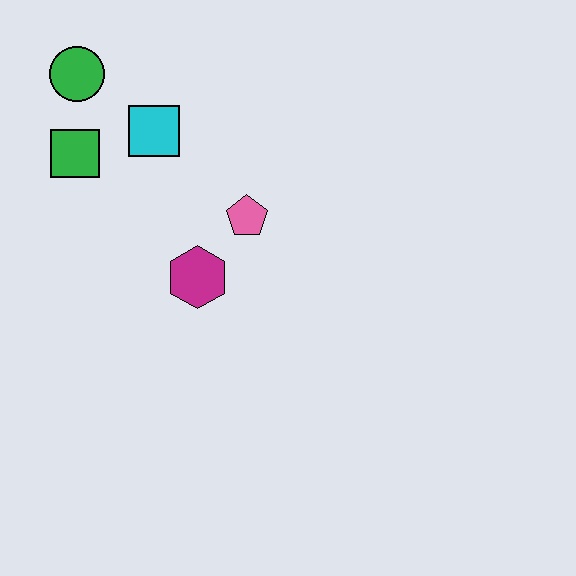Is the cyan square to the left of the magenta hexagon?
Yes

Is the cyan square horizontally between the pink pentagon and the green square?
Yes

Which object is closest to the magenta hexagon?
The pink pentagon is closest to the magenta hexagon.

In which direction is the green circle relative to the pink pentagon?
The green circle is to the left of the pink pentagon.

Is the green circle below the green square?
No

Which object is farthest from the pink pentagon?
The green circle is farthest from the pink pentagon.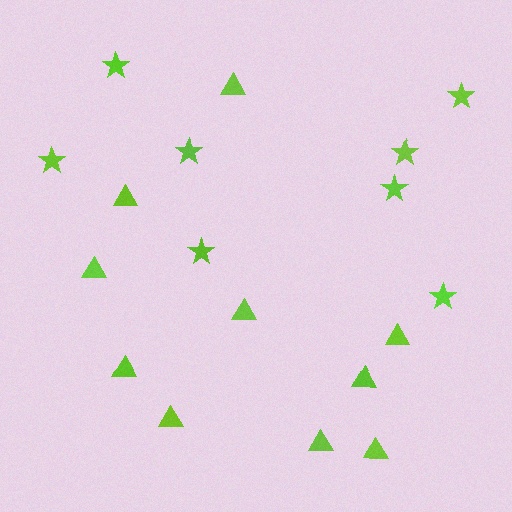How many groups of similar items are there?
There are 2 groups: one group of stars (8) and one group of triangles (10).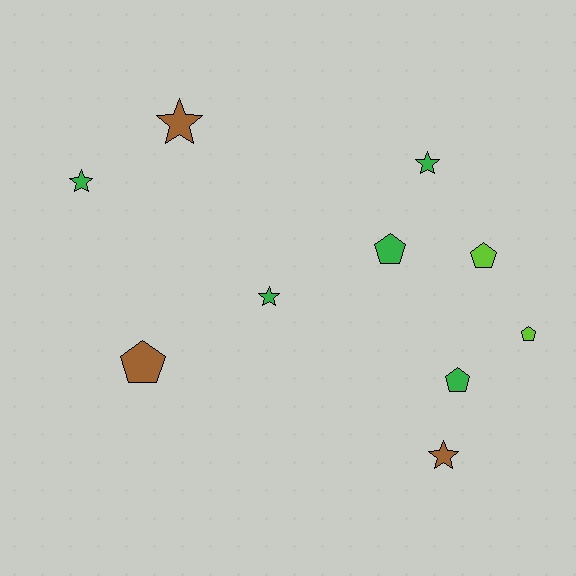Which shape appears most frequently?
Pentagon, with 5 objects.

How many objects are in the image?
There are 10 objects.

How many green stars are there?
There are 3 green stars.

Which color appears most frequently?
Green, with 5 objects.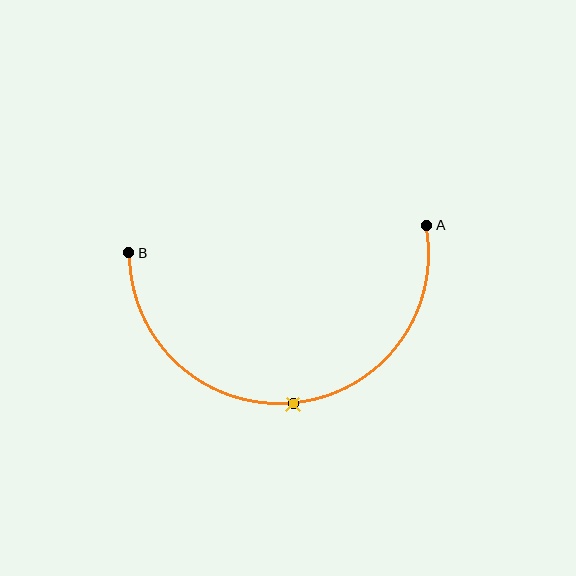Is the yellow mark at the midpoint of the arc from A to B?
Yes. The yellow mark lies on the arc at equal arc-length from both A and B — it is the arc midpoint.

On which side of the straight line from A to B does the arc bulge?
The arc bulges below the straight line connecting A and B.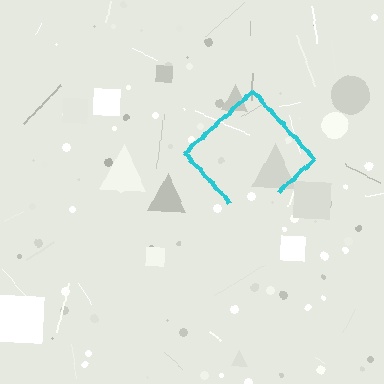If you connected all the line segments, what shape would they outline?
They would outline a diamond.